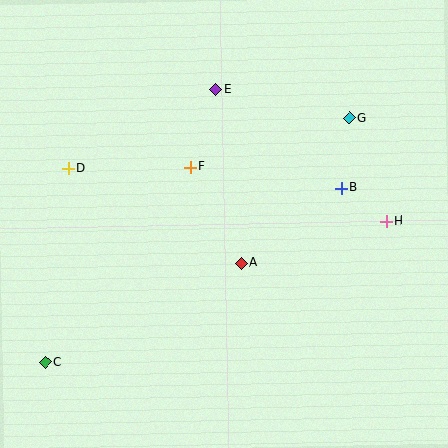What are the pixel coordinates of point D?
Point D is at (68, 168).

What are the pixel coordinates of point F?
Point F is at (190, 167).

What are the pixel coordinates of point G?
Point G is at (349, 118).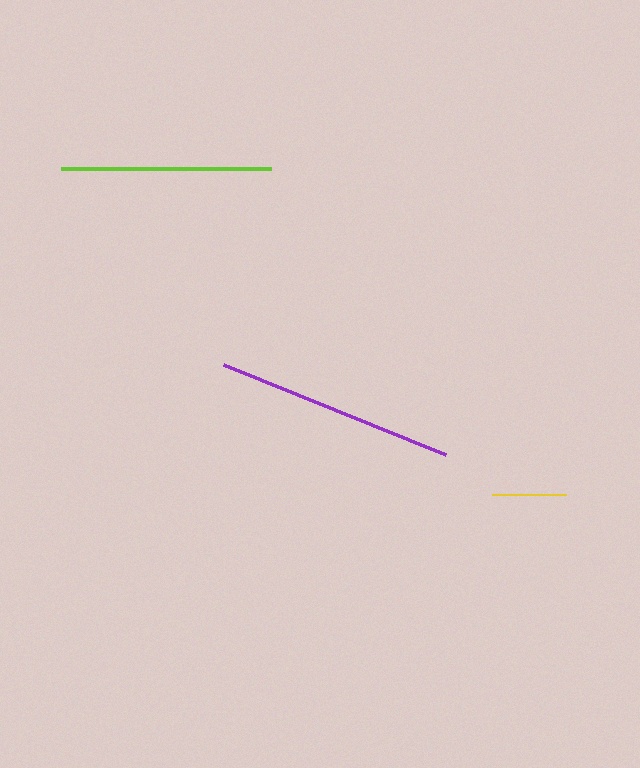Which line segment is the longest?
The purple line is the longest at approximately 240 pixels.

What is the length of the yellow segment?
The yellow segment is approximately 74 pixels long.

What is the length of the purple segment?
The purple segment is approximately 240 pixels long.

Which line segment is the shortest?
The yellow line is the shortest at approximately 74 pixels.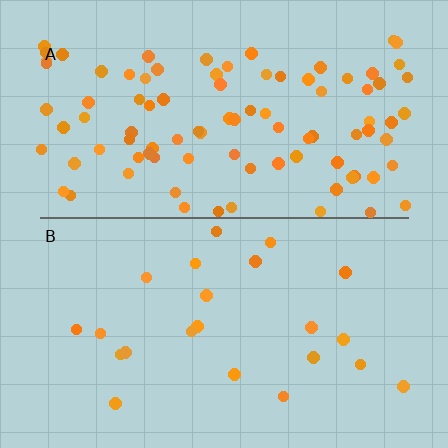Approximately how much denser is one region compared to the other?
Approximately 4.2× — region A over region B.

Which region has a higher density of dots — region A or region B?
A (the top).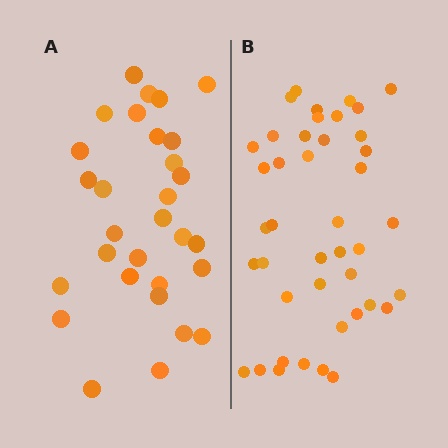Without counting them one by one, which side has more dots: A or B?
Region B (the right region) has more dots.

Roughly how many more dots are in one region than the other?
Region B has roughly 12 or so more dots than region A.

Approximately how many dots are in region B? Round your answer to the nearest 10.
About 40 dots. (The exact count is 42, which rounds to 40.)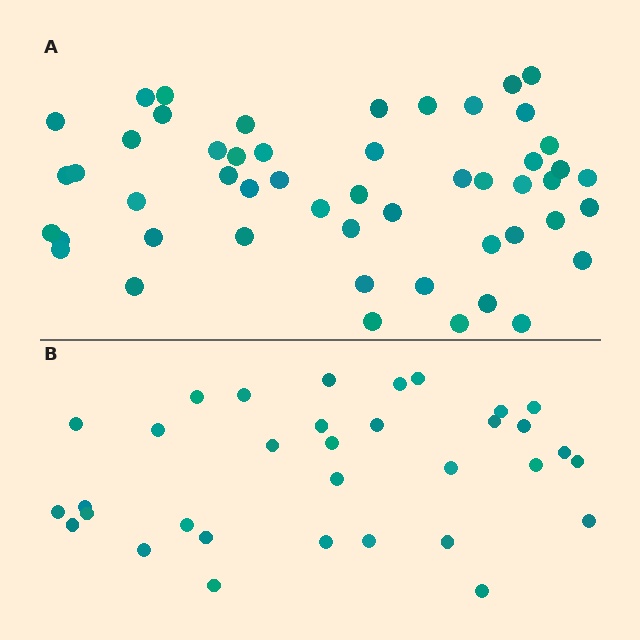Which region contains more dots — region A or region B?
Region A (the top region) has more dots.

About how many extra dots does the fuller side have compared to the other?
Region A has approximately 20 more dots than region B.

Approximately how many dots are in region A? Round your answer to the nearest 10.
About 50 dots. (The exact count is 51, which rounds to 50.)